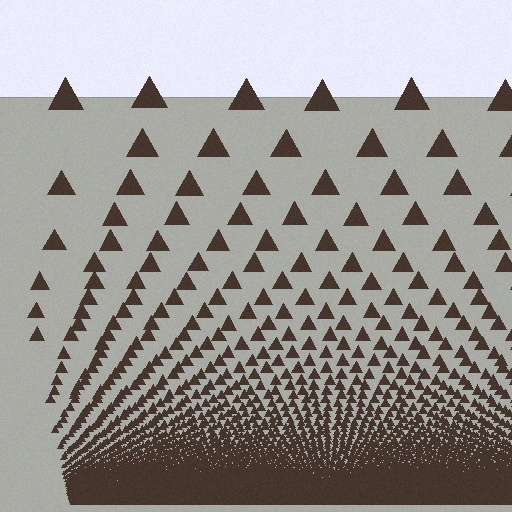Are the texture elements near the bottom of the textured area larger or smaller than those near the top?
Smaller. The gradient is inverted — elements near the bottom are smaller and denser.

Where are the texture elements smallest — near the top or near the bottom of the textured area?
Near the bottom.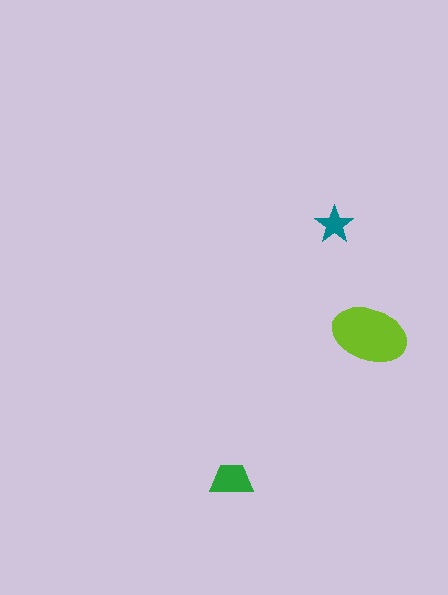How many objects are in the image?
There are 3 objects in the image.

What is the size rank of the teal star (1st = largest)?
3rd.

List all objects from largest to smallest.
The lime ellipse, the green trapezoid, the teal star.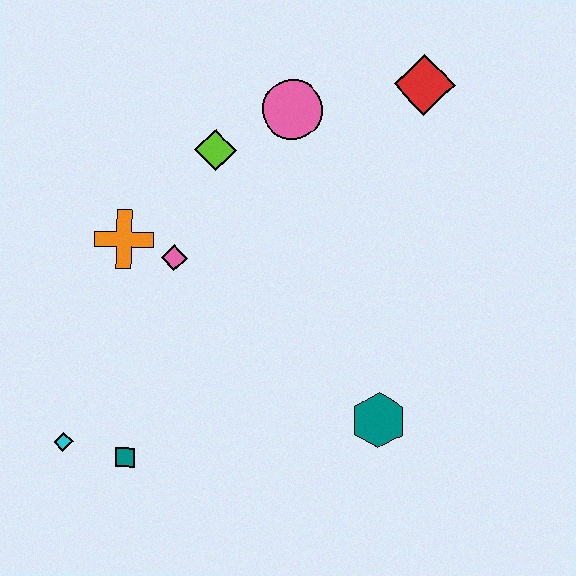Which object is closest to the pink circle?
The lime diamond is closest to the pink circle.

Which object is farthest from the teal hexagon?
The red diamond is farthest from the teal hexagon.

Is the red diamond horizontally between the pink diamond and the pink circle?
No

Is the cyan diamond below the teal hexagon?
Yes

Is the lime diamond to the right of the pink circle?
No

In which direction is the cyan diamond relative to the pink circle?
The cyan diamond is below the pink circle.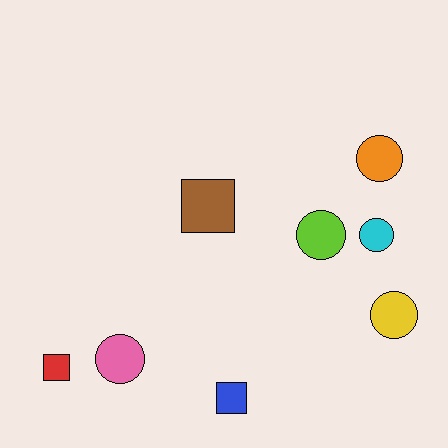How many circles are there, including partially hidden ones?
There are 5 circles.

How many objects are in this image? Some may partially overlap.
There are 8 objects.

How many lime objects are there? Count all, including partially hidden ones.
There is 1 lime object.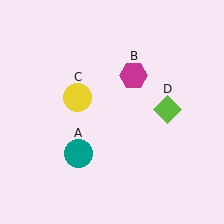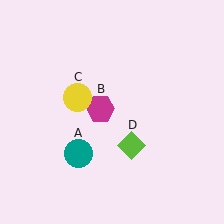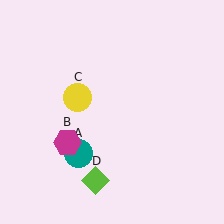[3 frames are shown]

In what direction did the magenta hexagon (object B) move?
The magenta hexagon (object B) moved down and to the left.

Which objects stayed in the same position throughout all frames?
Teal circle (object A) and yellow circle (object C) remained stationary.